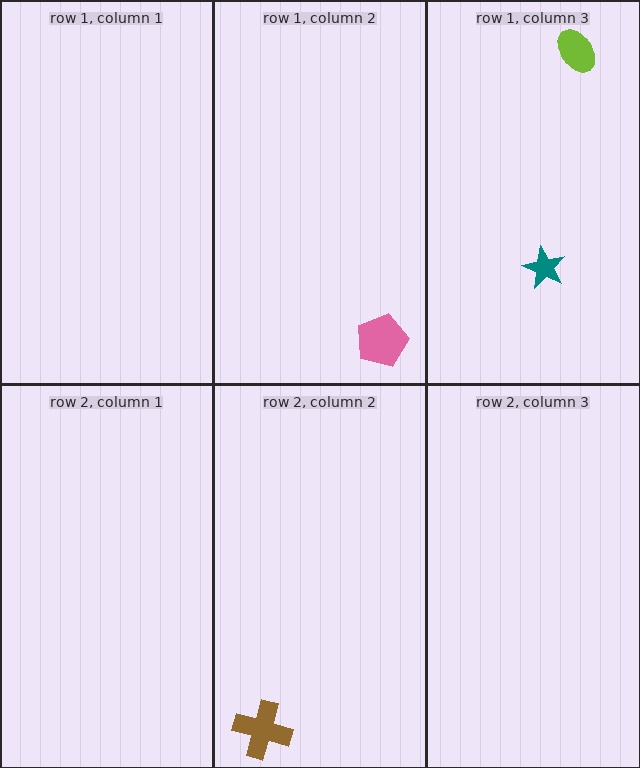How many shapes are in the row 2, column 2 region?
1.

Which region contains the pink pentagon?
The row 1, column 2 region.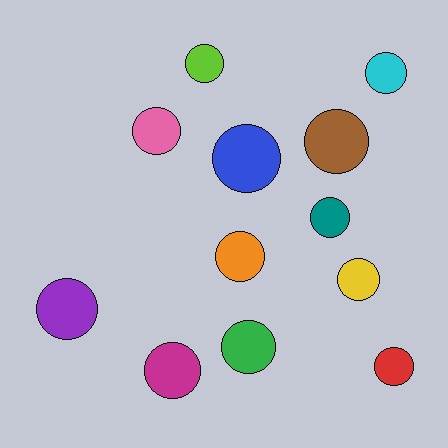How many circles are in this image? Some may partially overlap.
There are 12 circles.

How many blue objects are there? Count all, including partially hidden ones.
There is 1 blue object.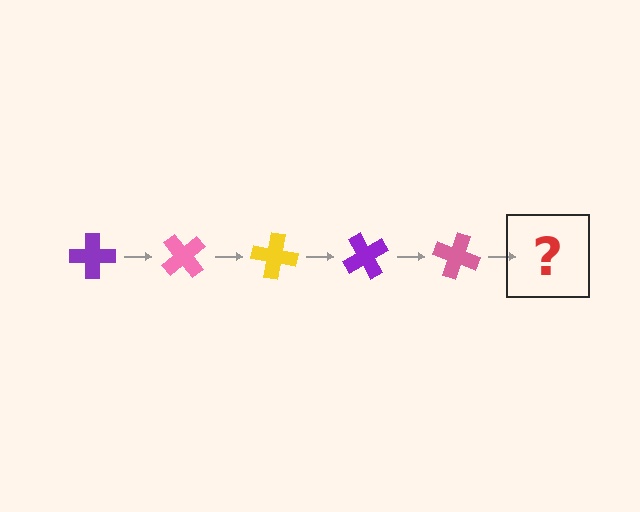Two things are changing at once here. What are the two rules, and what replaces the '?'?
The two rules are that it rotates 50 degrees each step and the color cycles through purple, pink, and yellow. The '?' should be a yellow cross, rotated 250 degrees from the start.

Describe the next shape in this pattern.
It should be a yellow cross, rotated 250 degrees from the start.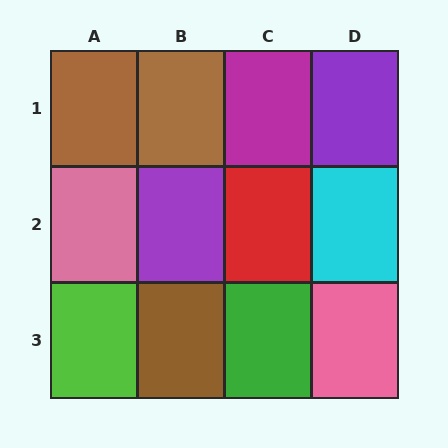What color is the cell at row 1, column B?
Brown.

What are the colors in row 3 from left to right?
Lime, brown, green, pink.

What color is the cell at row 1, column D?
Purple.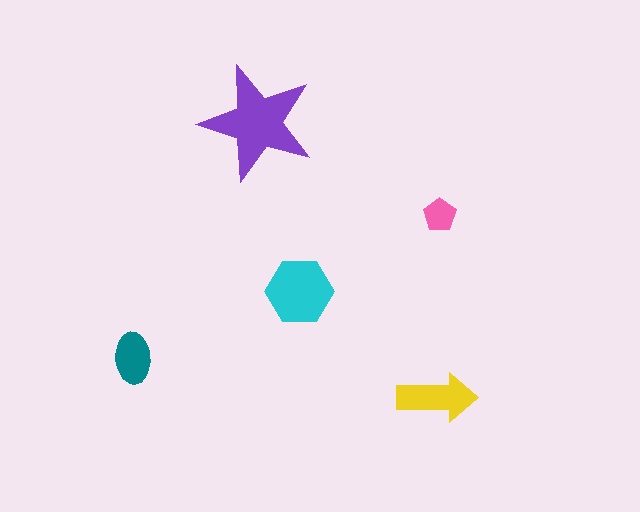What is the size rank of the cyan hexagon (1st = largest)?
2nd.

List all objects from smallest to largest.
The pink pentagon, the teal ellipse, the yellow arrow, the cyan hexagon, the purple star.